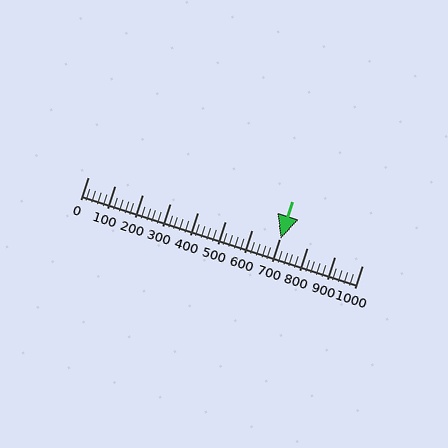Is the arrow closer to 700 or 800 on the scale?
The arrow is closer to 700.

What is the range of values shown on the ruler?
The ruler shows values from 0 to 1000.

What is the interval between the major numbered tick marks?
The major tick marks are spaced 100 units apart.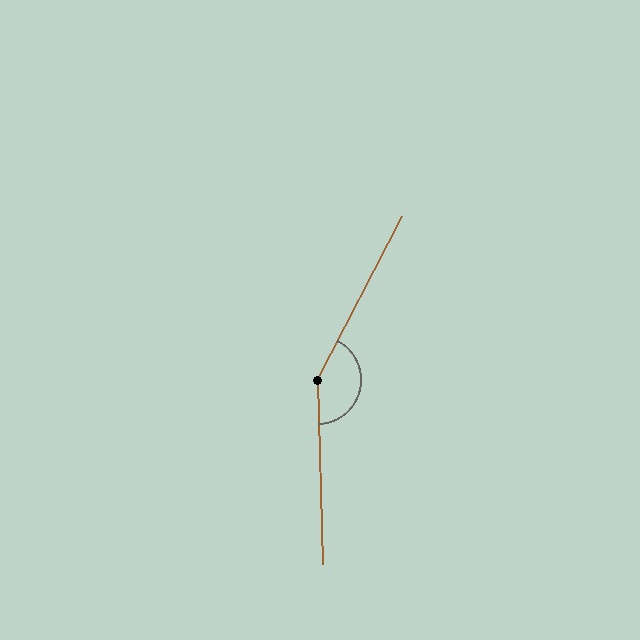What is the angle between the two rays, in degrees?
Approximately 151 degrees.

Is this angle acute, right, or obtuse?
It is obtuse.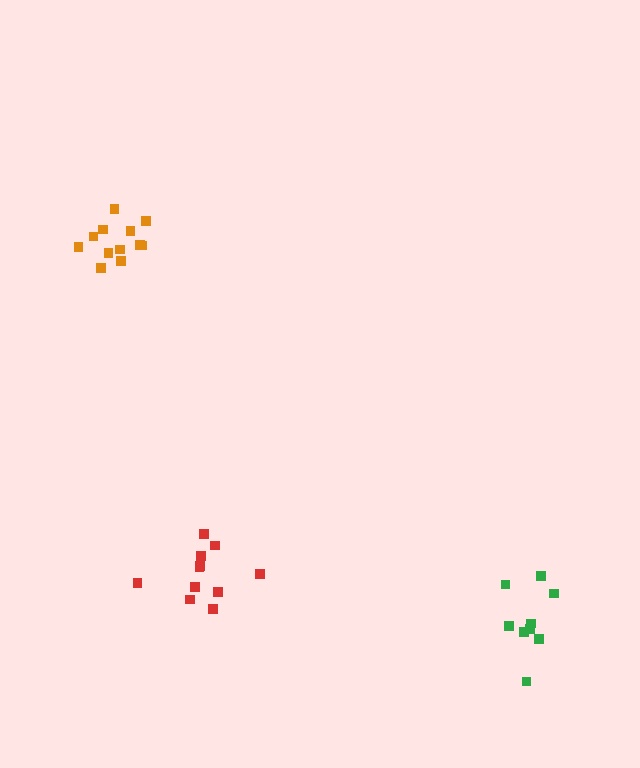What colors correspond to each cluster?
The clusters are colored: orange, green, red.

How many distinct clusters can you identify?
There are 3 distinct clusters.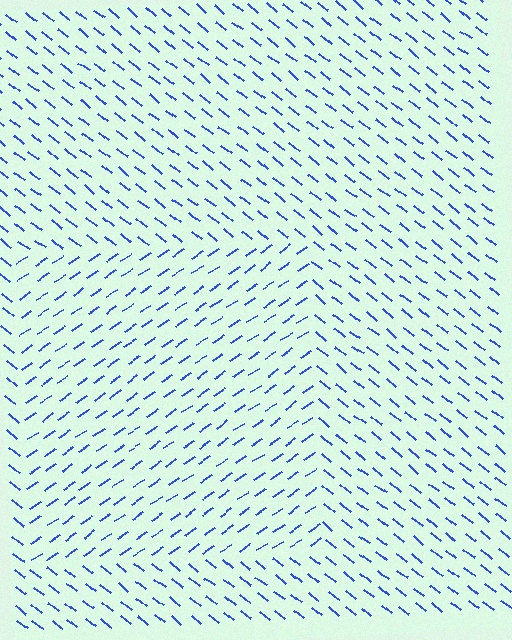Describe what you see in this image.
The image is filled with small blue line segments. A rectangle region in the image has lines oriented differently from the surrounding lines, creating a visible texture boundary.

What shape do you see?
I see a rectangle.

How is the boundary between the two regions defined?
The boundary is defined purely by a change in line orientation (approximately 71 degrees difference). All lines are the same color and thickness.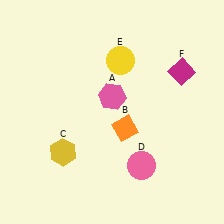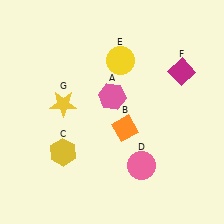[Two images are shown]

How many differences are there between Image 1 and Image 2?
There is 1 difference between the two images.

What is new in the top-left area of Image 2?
A yellow star (G) was added in the top-left area of Image 2.